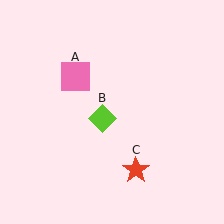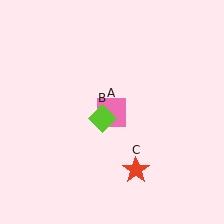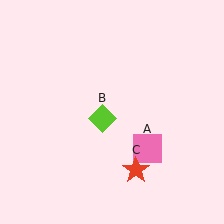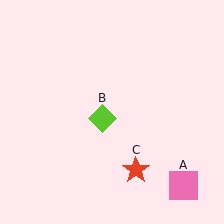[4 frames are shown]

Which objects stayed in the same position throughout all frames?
Lime diamond (object B) and red star (object C) remained stationary.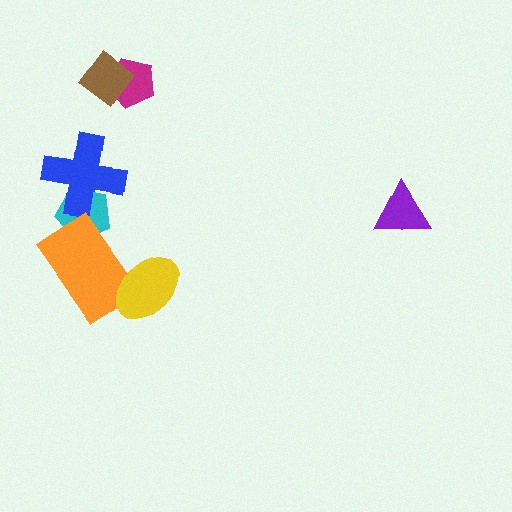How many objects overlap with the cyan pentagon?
2 objects overlap with the cyan pentagon.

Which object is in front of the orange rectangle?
The yellow ellipse is in front of the orange rectangle.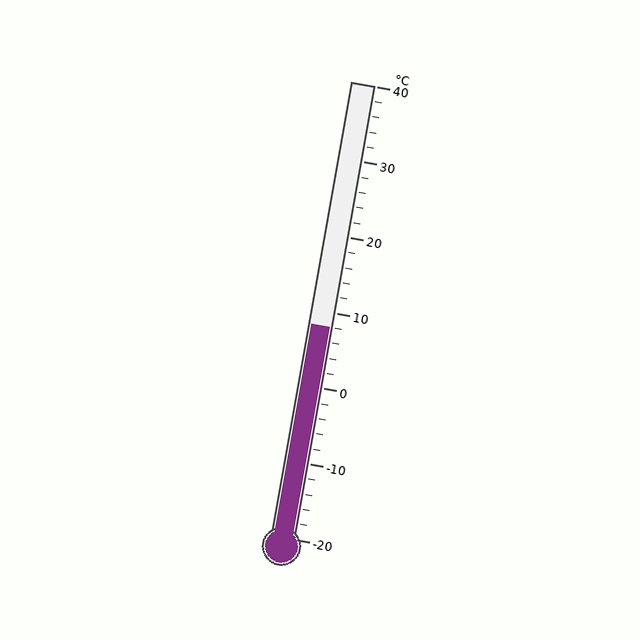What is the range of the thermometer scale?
The thermometer scale ranges from -20°C to 40°C.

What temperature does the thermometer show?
The thermometer shows approximately 8°C.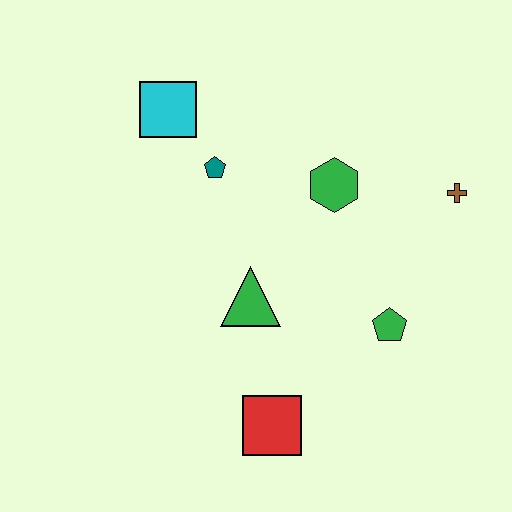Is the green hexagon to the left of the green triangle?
No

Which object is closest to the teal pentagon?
The cyan square is closest to the teal pentagon.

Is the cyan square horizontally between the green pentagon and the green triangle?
No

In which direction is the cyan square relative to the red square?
The cyan square is above the red square.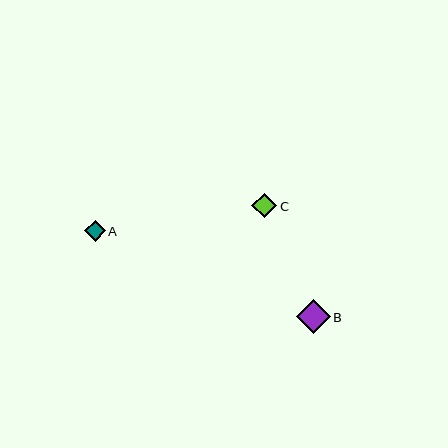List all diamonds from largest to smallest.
From largest to smallest: B, C, A.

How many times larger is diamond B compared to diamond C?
Diamond B is approximately 1.4 times the size of diamond C.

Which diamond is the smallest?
Diamond A is the smallest with a size of approximately 21 pixels.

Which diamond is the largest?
Diamond B is the largest with a size of approximately 34 pixels.